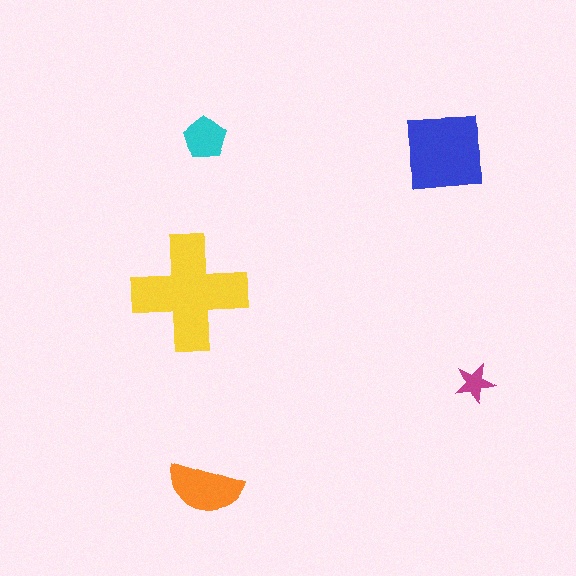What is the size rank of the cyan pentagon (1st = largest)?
4th.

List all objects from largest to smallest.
The yellow cross, the blue square, the orange semicircle, the cyan pentagon, the magenta star.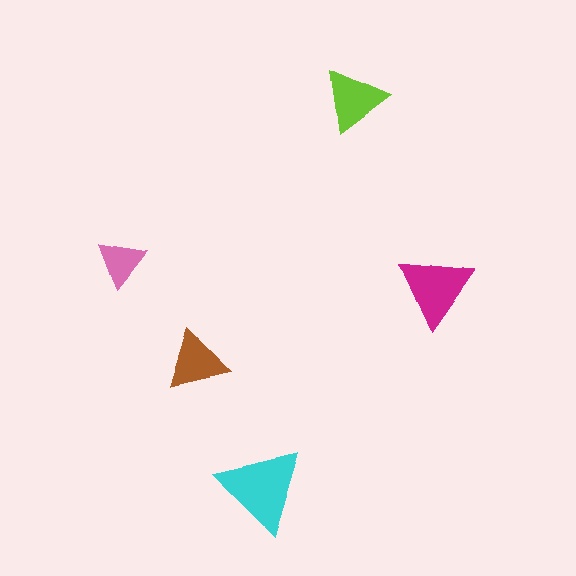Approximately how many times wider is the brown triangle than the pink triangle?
About 1.5 times wider.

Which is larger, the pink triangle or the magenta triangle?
The magenta one.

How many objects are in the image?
There are 5 objects in the image.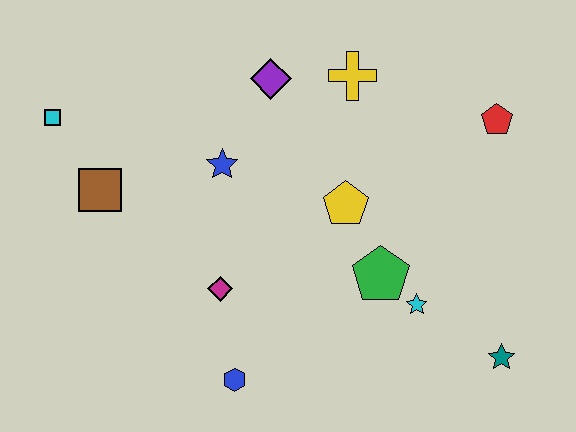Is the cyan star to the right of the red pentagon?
No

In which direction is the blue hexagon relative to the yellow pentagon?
The blue hexagon is below the yellow pentagon.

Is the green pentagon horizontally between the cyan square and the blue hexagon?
No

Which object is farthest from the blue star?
The teal star is farthest from the blue star.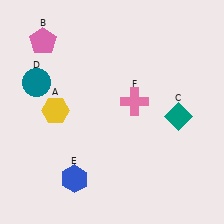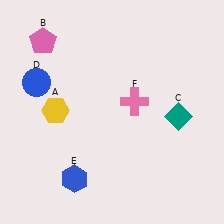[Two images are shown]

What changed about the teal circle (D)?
In Image 1, D is teal. In Image 2, it changed to blue.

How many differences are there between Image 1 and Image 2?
There is 1 difference between the two images.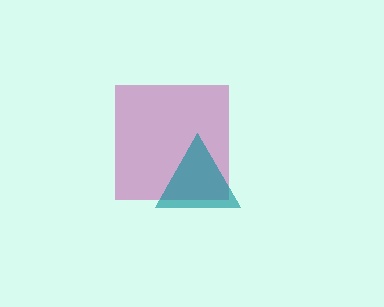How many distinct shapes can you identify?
There are 2 distinct shapes: a magenta square, a teal triangle.